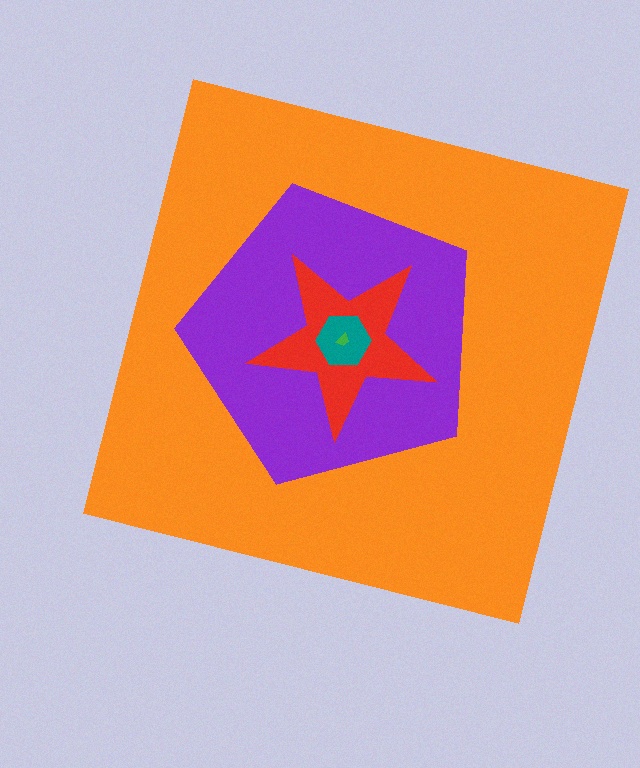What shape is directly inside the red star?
The teal hexagon.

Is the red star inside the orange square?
Yes.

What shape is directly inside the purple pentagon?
The red star.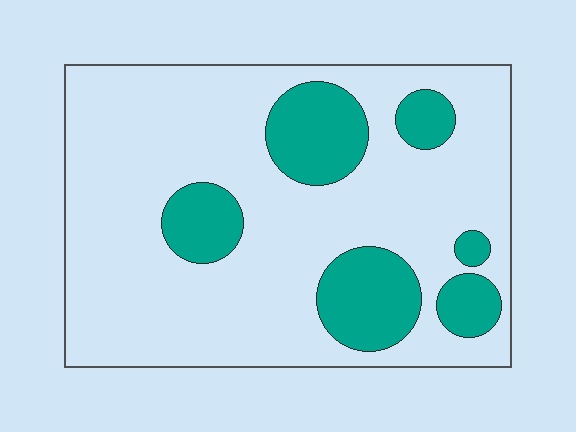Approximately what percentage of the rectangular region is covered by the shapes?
Approximately 20%.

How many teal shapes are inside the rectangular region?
6.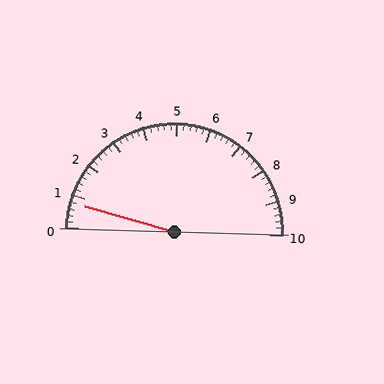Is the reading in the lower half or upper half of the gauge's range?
The reading is in the lower half of the range (0 to 10).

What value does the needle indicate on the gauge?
The needle indicates approximately 0.8.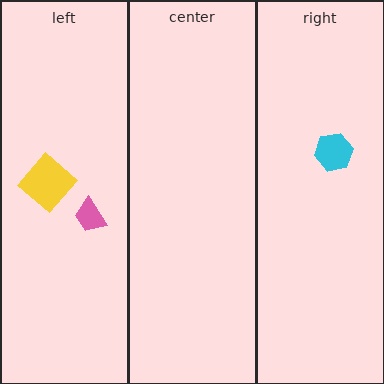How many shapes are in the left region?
2.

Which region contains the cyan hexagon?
The right region.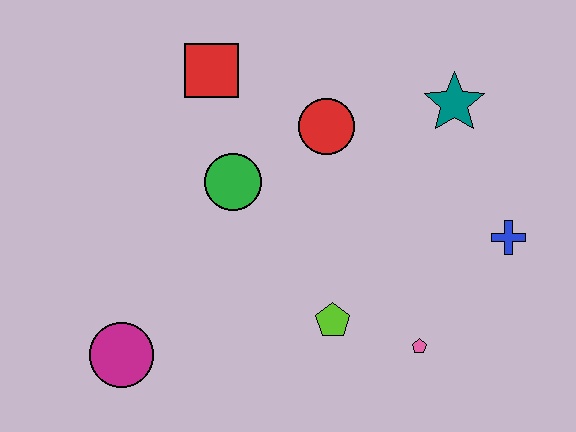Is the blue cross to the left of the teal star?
No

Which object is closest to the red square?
The green circle is closest to the red square.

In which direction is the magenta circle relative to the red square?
The magenta circle is below the red square.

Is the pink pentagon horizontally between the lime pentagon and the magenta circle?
No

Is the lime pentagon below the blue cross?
Yes